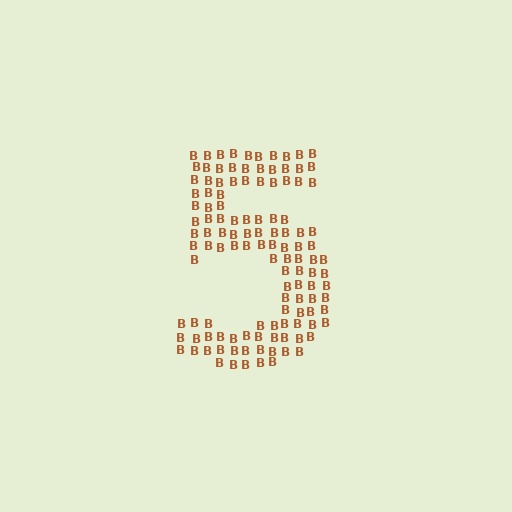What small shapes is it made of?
It is made of small letter B's.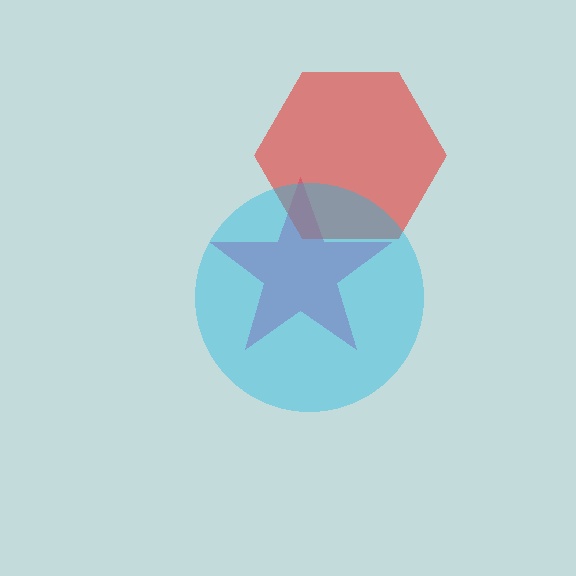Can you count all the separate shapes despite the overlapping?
Yes, there are 3 separate shapes.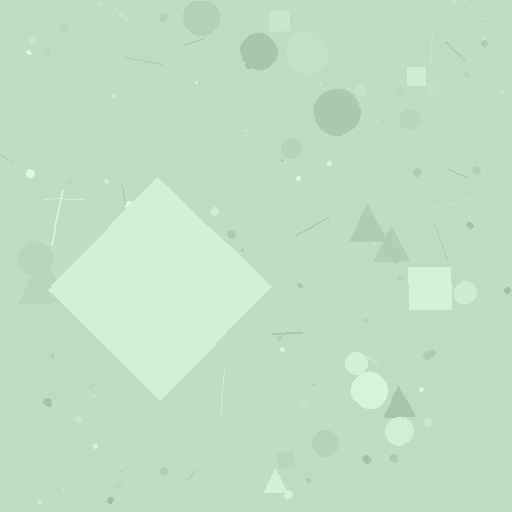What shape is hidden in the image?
A diamond is hidden in the image.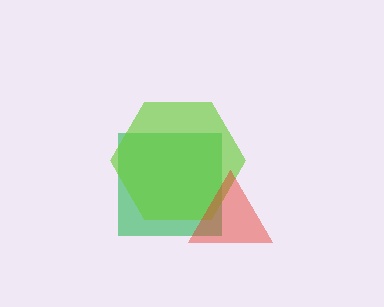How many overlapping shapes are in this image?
There are 3 overlapping shapes in the image.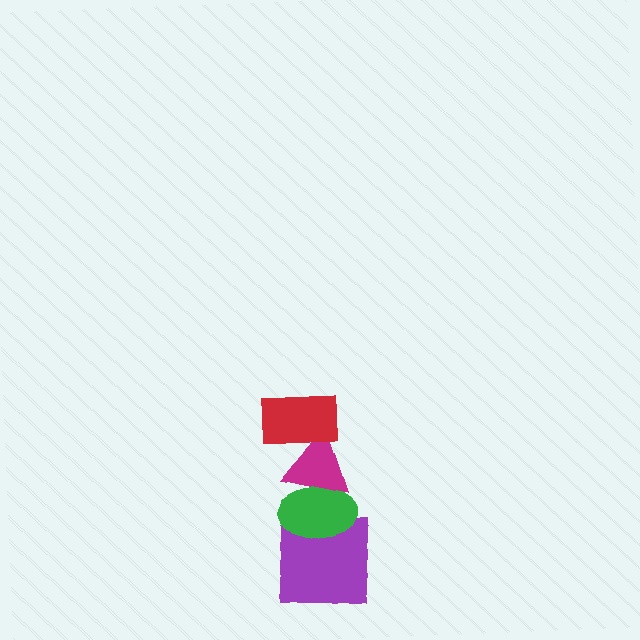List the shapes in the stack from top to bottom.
From top to bottom: the red rectangle, the magenta triangle, the green ellipse, the purple square.